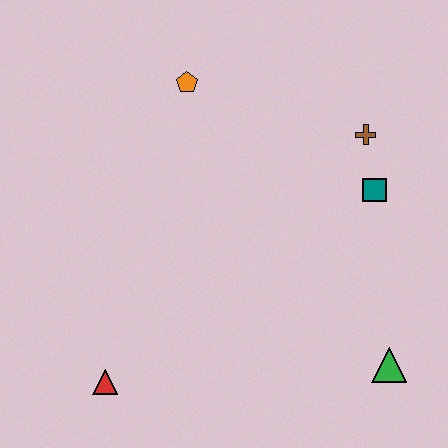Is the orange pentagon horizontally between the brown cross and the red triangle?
Yes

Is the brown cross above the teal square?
Yes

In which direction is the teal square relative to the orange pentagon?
The teal square is to the right of the orange pentagon.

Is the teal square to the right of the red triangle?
Yes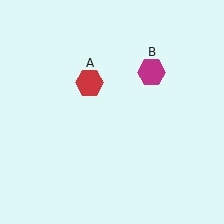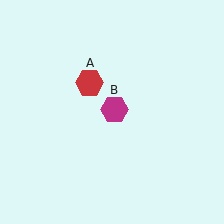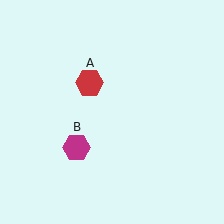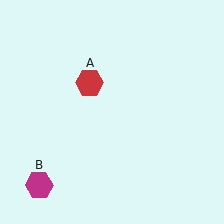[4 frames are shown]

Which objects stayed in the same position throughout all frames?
Red hexagon (object A) remained stationary.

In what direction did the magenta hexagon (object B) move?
The magenta hexagon (object B) moved down and to the left.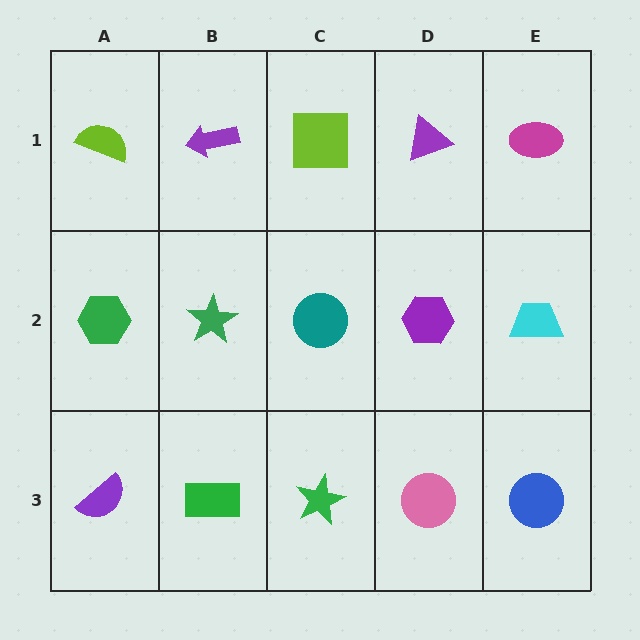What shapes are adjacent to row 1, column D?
A purple hexagon (row 2, column D), a lime square (row 1, column C), a magenta ellipse (row 1, column E).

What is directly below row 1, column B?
A green star.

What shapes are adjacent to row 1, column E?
A cyan trapezoid (row 2, column E), a purple triangle (row 1, column D).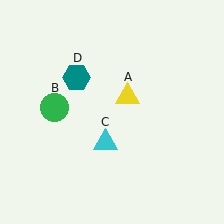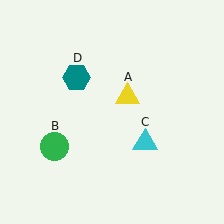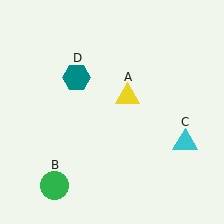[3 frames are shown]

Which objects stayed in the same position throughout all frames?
Yellow triangle (object A) and teal hexagon (object D) remained stationary.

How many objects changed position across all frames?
2 objects changed position: green circle (object B), cyan triangle (object C).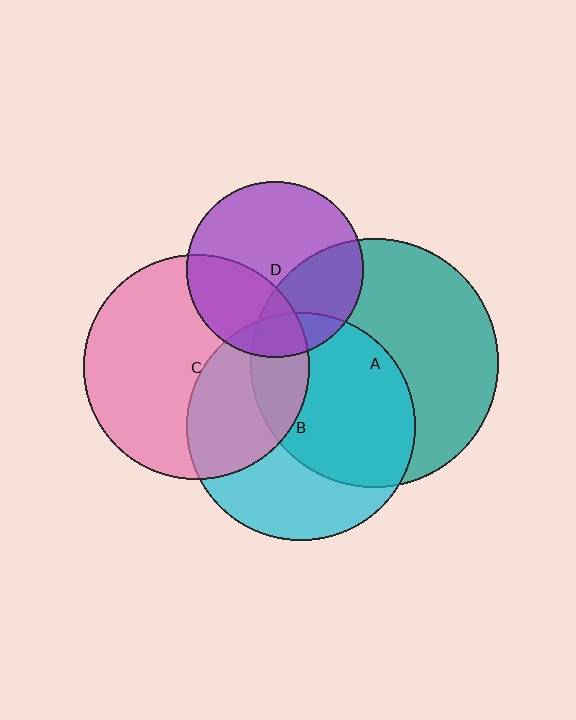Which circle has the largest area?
Circle A (teal).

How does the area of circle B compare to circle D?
Approximately 1.7 times.